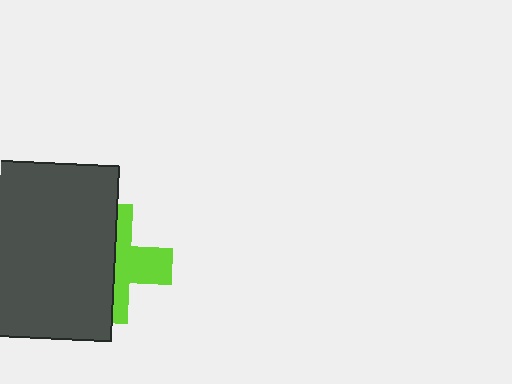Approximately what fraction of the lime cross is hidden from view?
Roughly 56% of the lime cross is hidden behind the dark gray rectangle.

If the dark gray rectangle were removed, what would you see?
You would see the complete lime cross.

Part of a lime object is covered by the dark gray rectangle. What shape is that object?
It is a cross.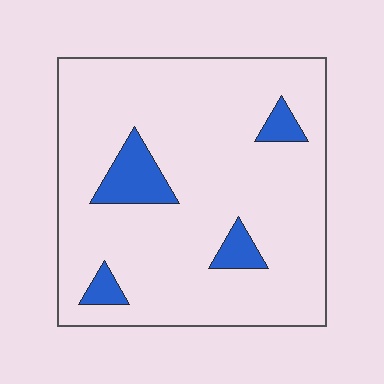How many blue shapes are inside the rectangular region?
4.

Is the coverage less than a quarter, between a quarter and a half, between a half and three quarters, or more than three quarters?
Less than a quarter.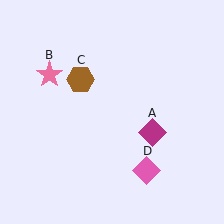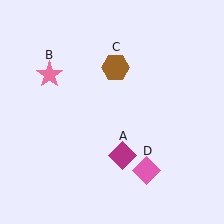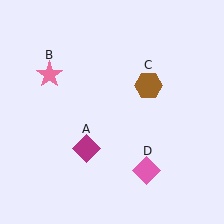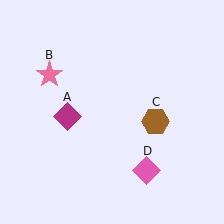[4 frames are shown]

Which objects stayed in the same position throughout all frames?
Pink star (object B) and pink diamond (object D) remained stationary.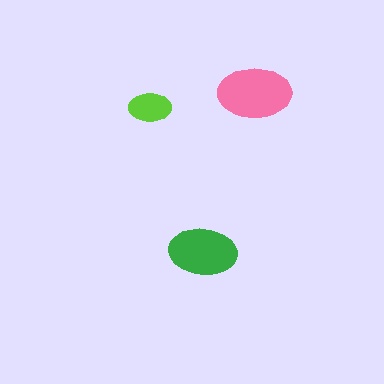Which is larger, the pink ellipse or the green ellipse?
The pink one.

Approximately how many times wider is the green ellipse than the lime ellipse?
About 1.5 times wider.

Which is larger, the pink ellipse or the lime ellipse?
The pink one.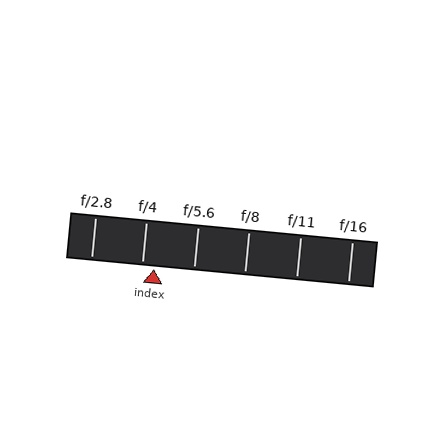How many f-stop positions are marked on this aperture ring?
There are 6 f-stop positions marked.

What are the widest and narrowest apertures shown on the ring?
The widest aperture shown is f/2.8 and the narrowest is f/16.